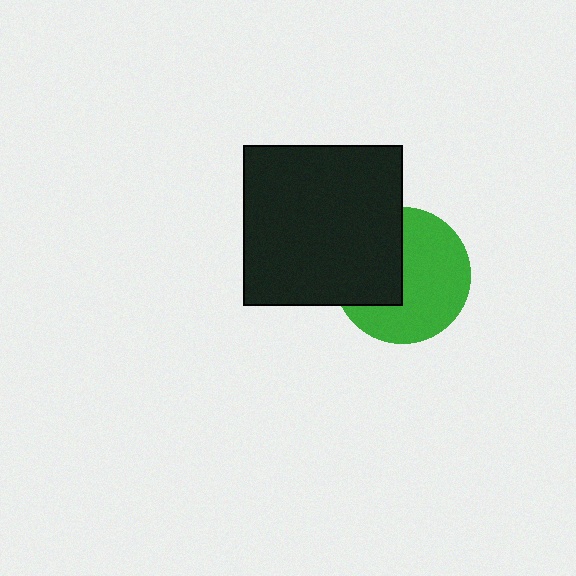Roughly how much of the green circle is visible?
About half of it is visible (roughly 61%).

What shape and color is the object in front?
The object in front is a black square.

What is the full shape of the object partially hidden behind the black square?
The partially hidden object is a green circle.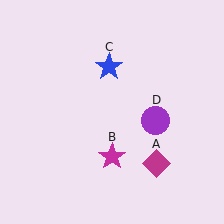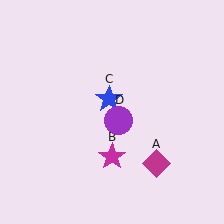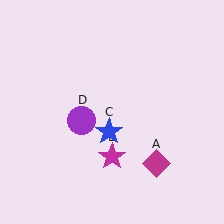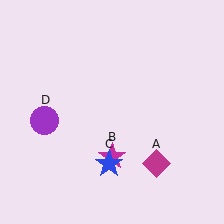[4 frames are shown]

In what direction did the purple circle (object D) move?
The purple circle (object D) moved left.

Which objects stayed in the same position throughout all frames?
Magenta diamond (object A) and magenta star (object B) remained stationary.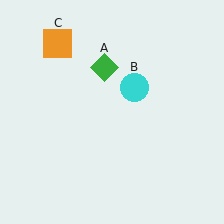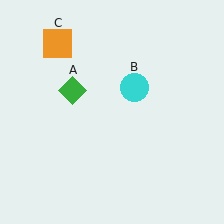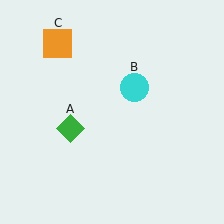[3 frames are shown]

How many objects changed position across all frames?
1 object changed position: green diamond (object A).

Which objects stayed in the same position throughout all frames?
Cyan circle (object B) and orange square (object C) remained stationary.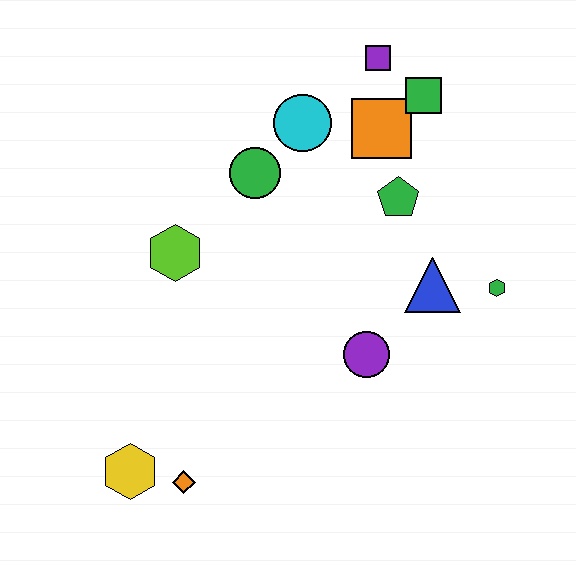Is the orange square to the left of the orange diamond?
No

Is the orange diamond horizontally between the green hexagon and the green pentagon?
No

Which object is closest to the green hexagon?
The blue triangle is closest to the green hexagon.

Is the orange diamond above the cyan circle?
No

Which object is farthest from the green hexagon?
The yellow hexagon is farthest from the green hexagon.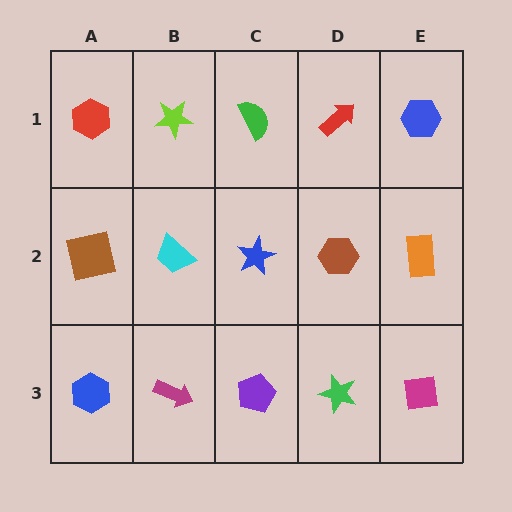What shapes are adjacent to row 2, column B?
A lime star (row 1, column B), a magenta arrow (row 3, column B), a brown square (row 2, column A), a blue star (row 2, column C).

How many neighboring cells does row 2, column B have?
4.